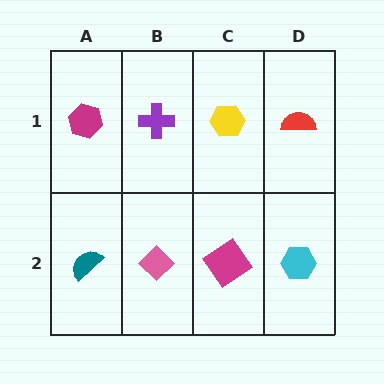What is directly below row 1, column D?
A cyan hexagon.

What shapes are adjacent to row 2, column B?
A purple cross (row 1, column B), a teal semicircle (row 2, column A), a magenta diamond (row 2, column C).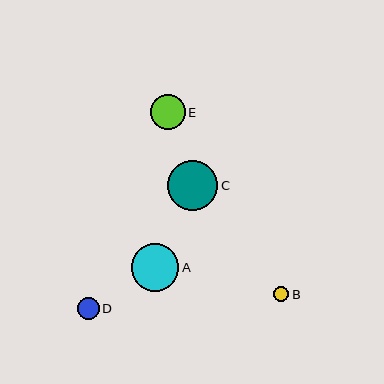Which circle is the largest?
Circle C is the largest with a size of approximately 50 pixels.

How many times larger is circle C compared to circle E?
Circle C is approximately 1.5 times the size of circle E.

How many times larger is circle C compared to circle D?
Circle C is approximately 2.3 times the size of circle D.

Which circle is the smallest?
Circle B is the smallest with a size of approximately 15 pixels.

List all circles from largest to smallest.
From largest to smallest: C, A, E, D, B.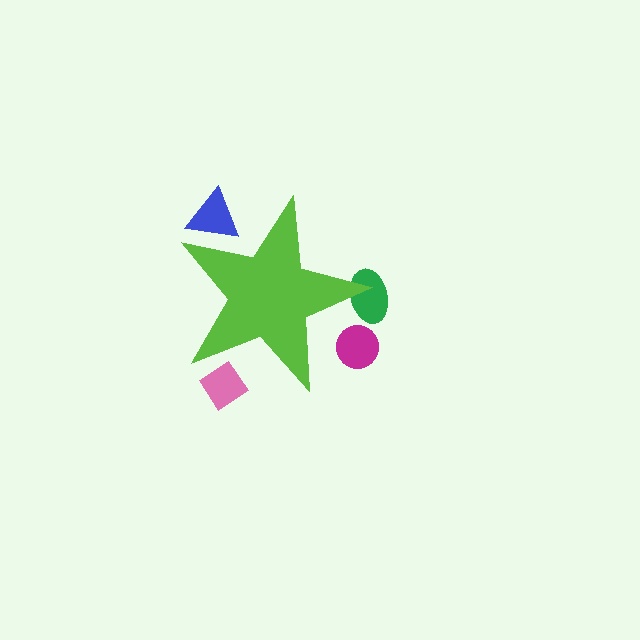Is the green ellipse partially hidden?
Yes, the green ellipse is partially hidden behind the lime star.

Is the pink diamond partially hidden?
Yes, the pink diamond is partially hidden behind the lime star.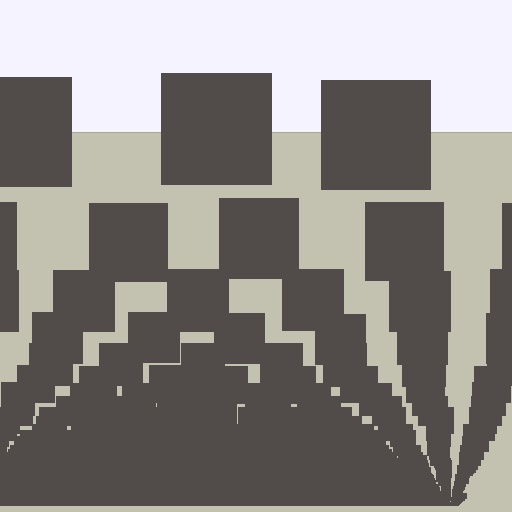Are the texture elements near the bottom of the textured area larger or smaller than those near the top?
Smaller. The gradient is inverted — elements near the bottom are smaller and denser.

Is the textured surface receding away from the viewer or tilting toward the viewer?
The surface appears to tilt toward the viewer. Texture elements get larger and sparser toward the top.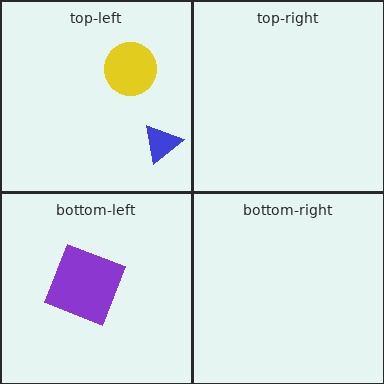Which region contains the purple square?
The bottom-left region.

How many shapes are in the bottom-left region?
1.